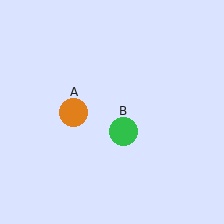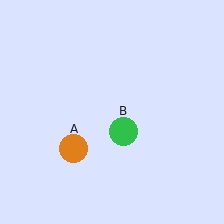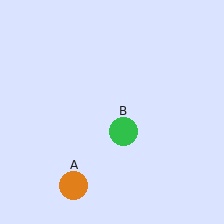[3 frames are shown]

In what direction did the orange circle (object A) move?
The orange circle (object A) moved down.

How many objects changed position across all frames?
1 object changed position: orange circle (object A).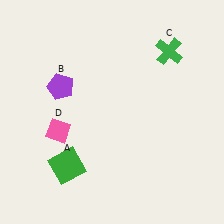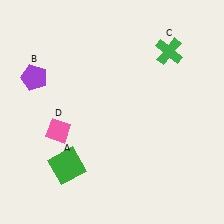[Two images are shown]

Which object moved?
The purple pentagon (B) moved left.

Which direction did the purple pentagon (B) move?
The purple pentagon (B) moved left.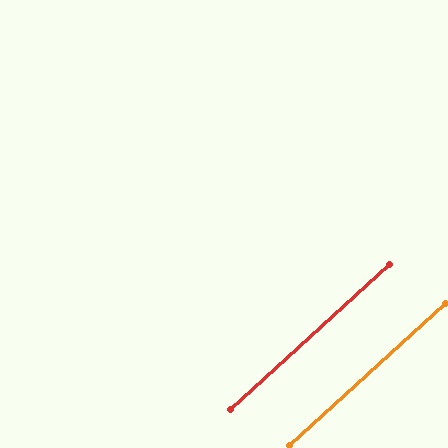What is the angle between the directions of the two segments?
Approximately 0 degrees.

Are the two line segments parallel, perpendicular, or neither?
Parallel — their directions differ by only 0.0°.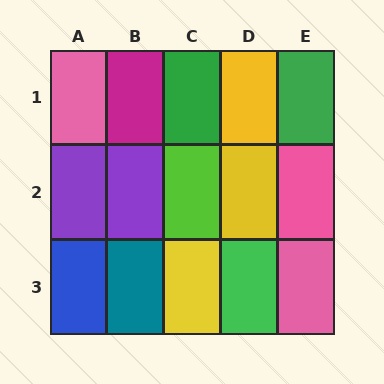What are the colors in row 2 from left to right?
Purple, purple, lime, yellow, pink.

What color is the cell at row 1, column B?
Magenta.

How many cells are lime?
1 cell is lime.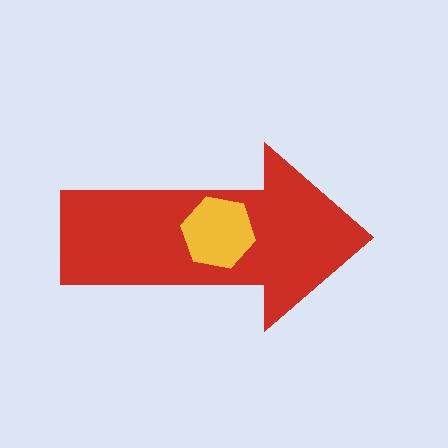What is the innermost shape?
The yellow hexagon.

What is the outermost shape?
The red arrow.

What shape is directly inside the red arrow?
The yellow hexagon.